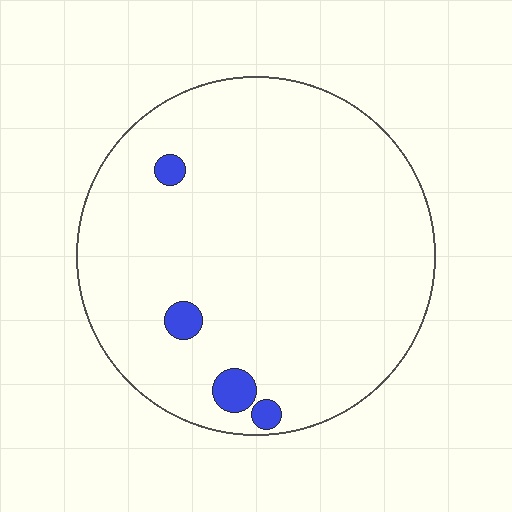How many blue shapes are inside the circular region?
4.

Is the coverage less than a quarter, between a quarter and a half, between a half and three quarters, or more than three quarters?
Less than a quarter.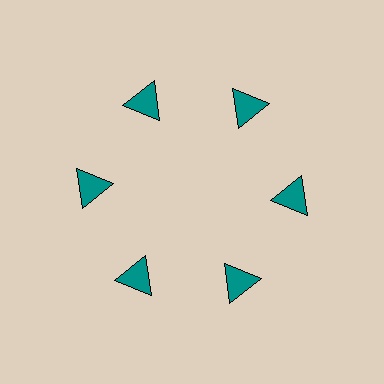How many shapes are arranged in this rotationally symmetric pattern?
There are 6 shapes, arranged in 6 groups of 1.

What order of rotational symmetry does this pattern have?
This pattern has 6-fold rotational symmetry.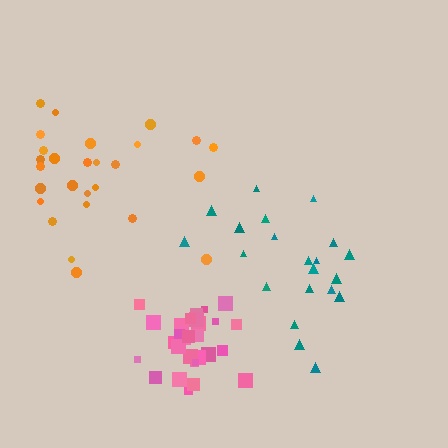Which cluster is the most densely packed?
Pink.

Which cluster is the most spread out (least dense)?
Orange.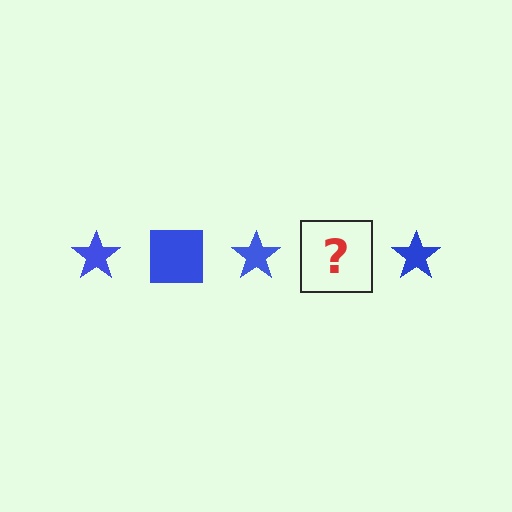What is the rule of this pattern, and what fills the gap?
The rule is that the pattern cycles through star, square shapes in blue. The gap should be filled with a blue square.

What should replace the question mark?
The question mark should be replaced with a blue square.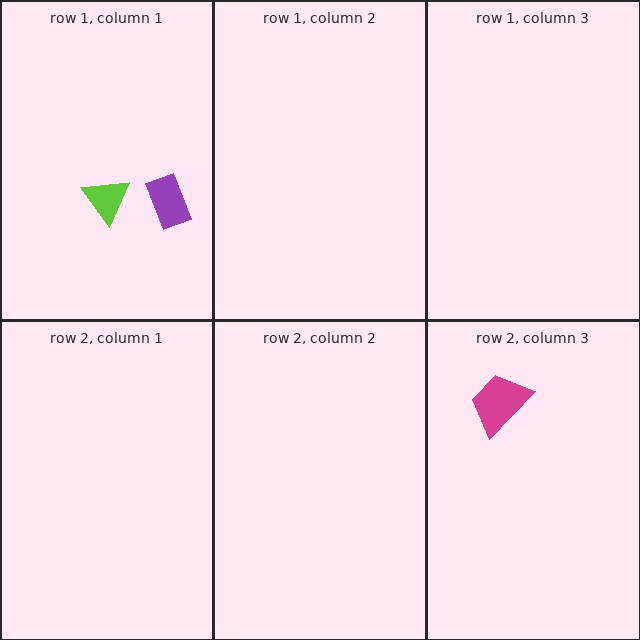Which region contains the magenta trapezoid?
The row 2, column 3 region.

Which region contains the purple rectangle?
The row 1, column 1 region.